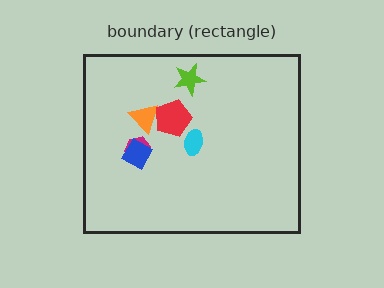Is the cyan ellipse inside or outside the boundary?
Inside.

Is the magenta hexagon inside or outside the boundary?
Inside.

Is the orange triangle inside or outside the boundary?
Inside.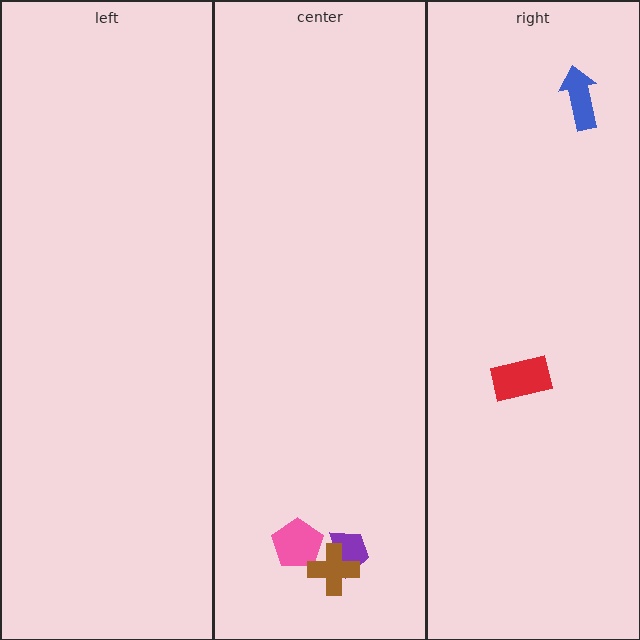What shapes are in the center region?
The pink pentagon, the purple trapezoid, the brown cross.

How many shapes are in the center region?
3.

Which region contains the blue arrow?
The right region.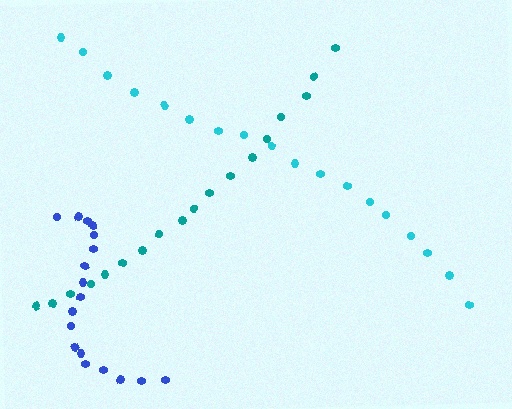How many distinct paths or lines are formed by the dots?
There are 3 distinct paths.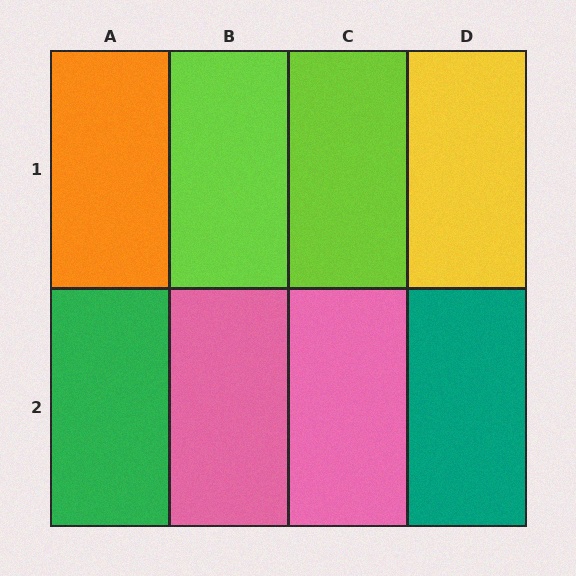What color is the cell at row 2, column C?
Pink.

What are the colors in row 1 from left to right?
Orange, lime, lime, yellow.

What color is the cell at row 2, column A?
Green.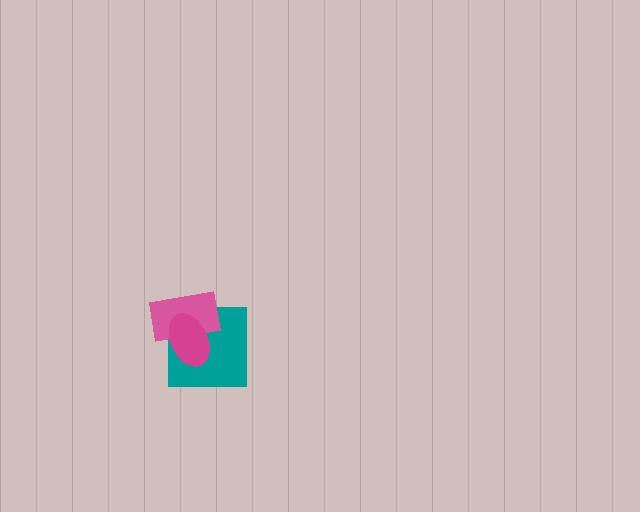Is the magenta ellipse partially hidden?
No, no other shape covers it.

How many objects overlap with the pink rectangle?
2 objects overlap with the pink rectangle.